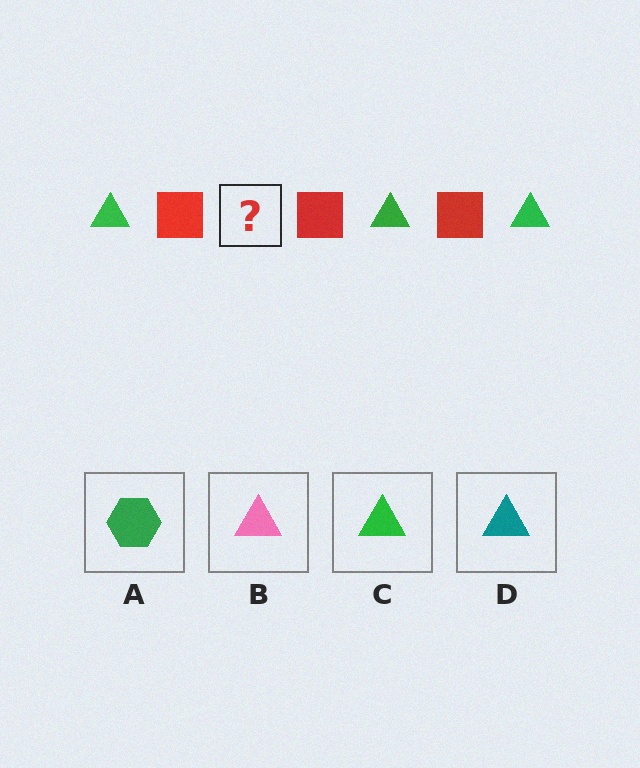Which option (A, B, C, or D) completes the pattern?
C.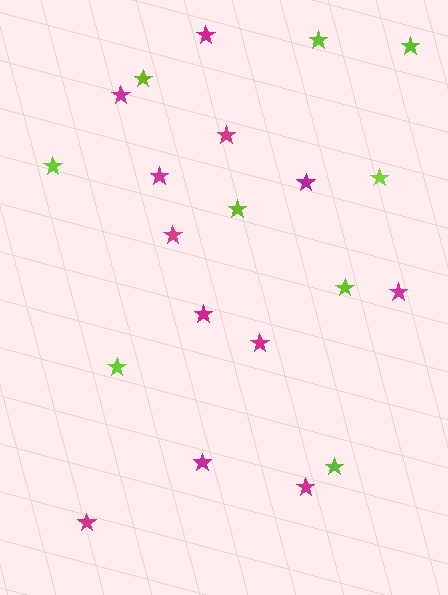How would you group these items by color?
There are 2 groups: one group of lime stars (9) and one group of magenta stars (12).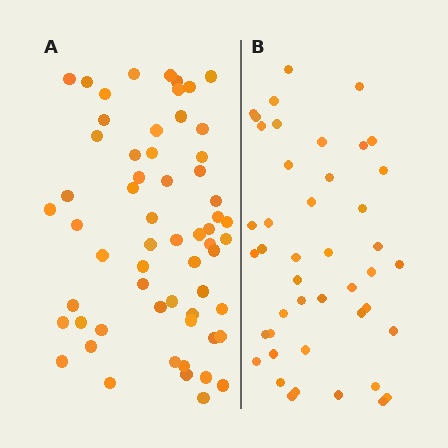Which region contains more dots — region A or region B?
Region A (the left region) has more dots.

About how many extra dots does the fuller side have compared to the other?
Region A has approximately 15 more dots than region B.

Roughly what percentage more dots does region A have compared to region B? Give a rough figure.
About 35% more.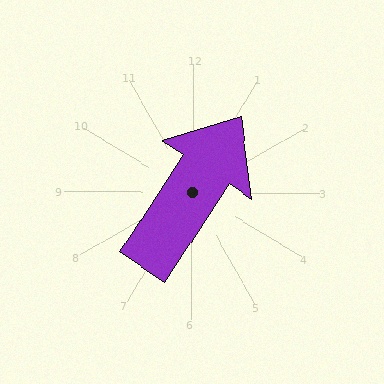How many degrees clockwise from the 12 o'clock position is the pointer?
Approximately 33 degrees.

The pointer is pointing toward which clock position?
Roughly 1 o'clock.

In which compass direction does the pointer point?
Northeast.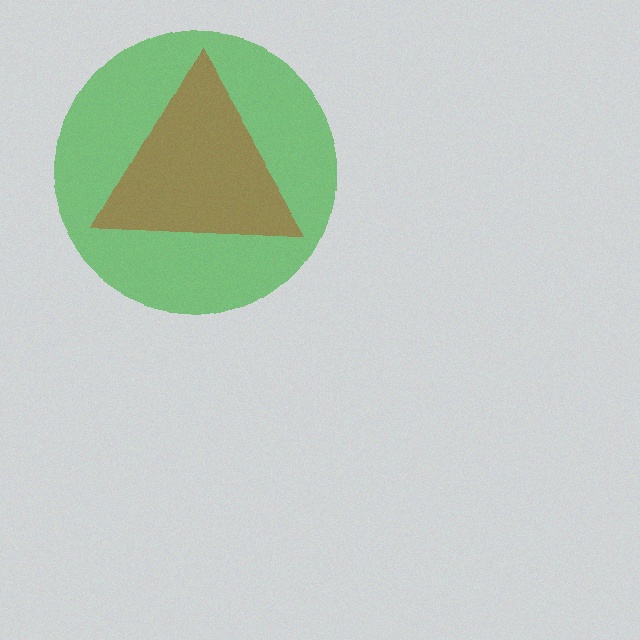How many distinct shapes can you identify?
There are 2 distinct shapes: a green circle, a brown triangle.